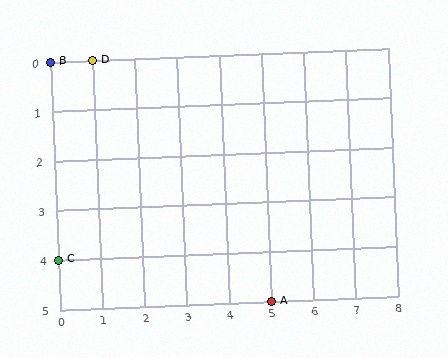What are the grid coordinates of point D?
Point D is at grid coordinates (1, 0).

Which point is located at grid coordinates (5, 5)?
Point A is at (5, 5).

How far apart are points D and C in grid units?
Points D and C are 1 column and 4 rows apart (about 4.1 grid units diagonally).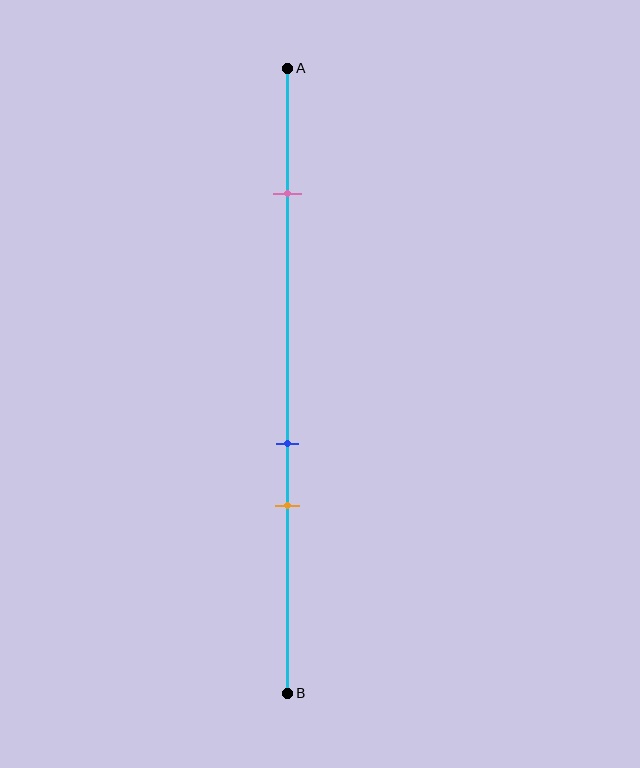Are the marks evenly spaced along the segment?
No, the marks are not evenly spaced.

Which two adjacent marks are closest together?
The blue and orange marks are the closest adjacent pair.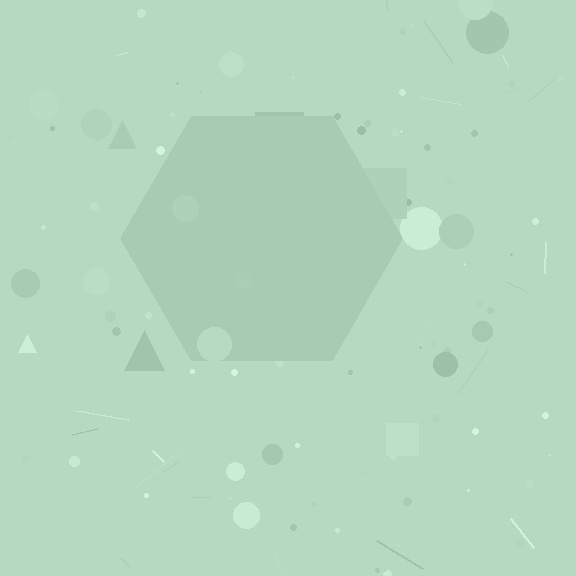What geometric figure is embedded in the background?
A hexagon is embedded in the background.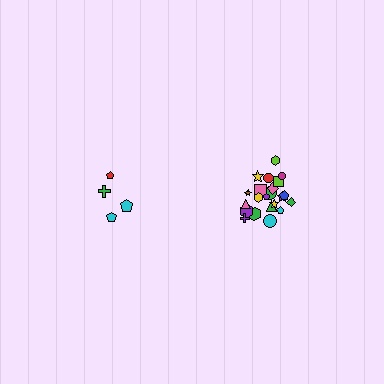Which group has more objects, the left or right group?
The right group.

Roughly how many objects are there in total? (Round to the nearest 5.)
Roughly 25 objects in total.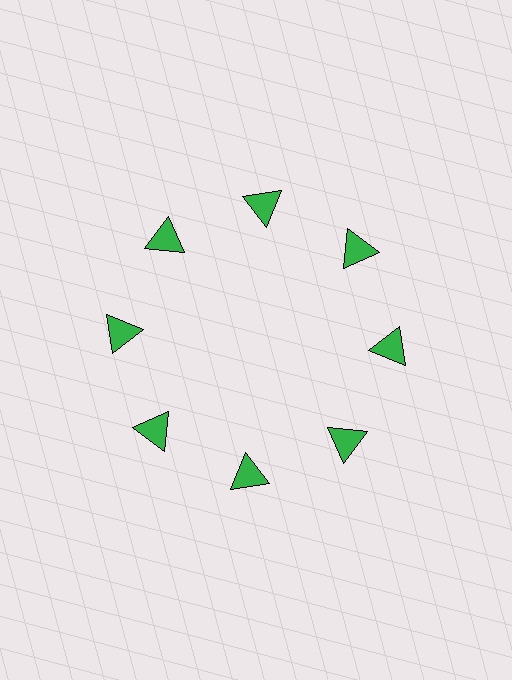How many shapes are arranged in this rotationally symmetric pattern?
There are 8 shapes, arranged in 8 groups of 1.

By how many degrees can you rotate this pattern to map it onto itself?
The pattern maps onto itself every 45 degrees of rotation.